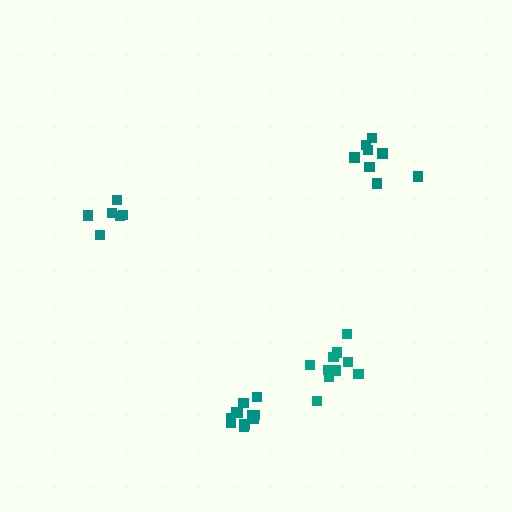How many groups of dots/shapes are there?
There are 4 groups.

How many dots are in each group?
Group 1: 11 dots, Group 2: 6 dots, Group 3: 8 dots, Group 4: 10 dots (35 total).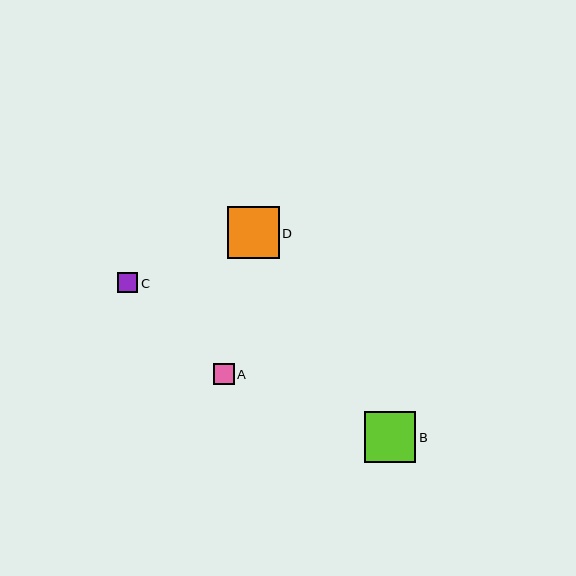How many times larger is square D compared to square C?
Square D is approximately 2.6 times the size of square C.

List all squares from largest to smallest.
From largest to smallest: D, B, A, C.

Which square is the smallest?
Square C is the smallest with a size of approximately 20 pixels.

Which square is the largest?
Square D is the largest with a size of approximately 52 pixels.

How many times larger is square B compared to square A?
Square B is approximately 2.5 times the size of square A.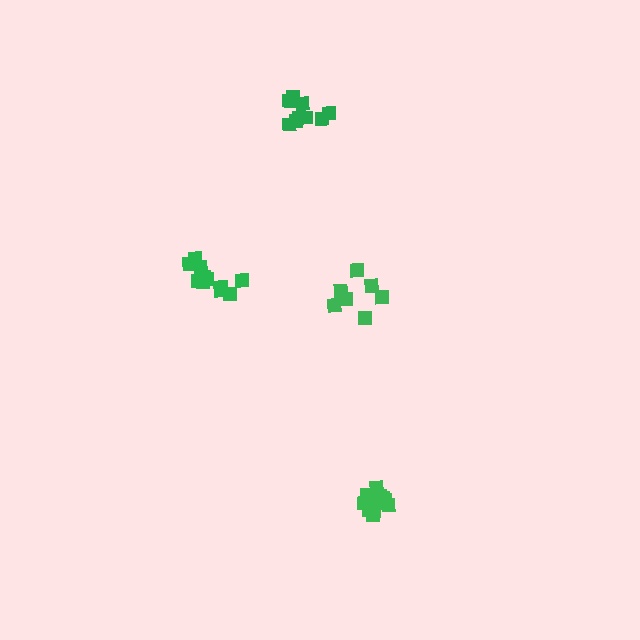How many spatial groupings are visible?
There are 4 spatial groupings.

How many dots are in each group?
Group 1: 11 dots, Group 2: 7 dots, Group 3: 12 dots, Group 4: 10 dots (40 total).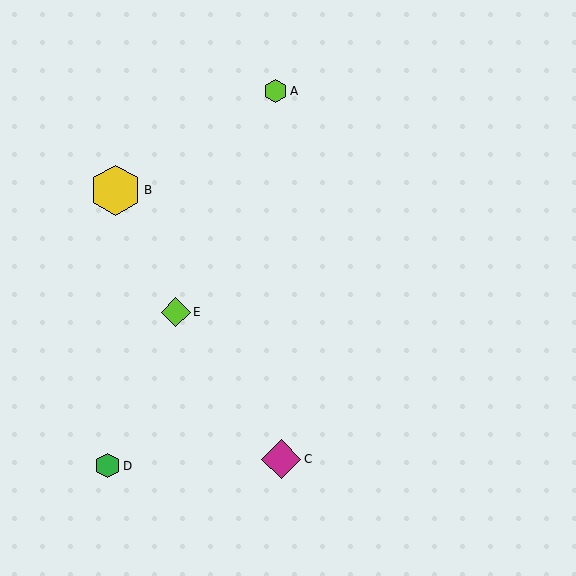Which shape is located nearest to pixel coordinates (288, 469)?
The magenta diamond (labeled C) at (281, 459) is nearest to that location.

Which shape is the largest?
The yellow hexagon (labeled B) is the largest.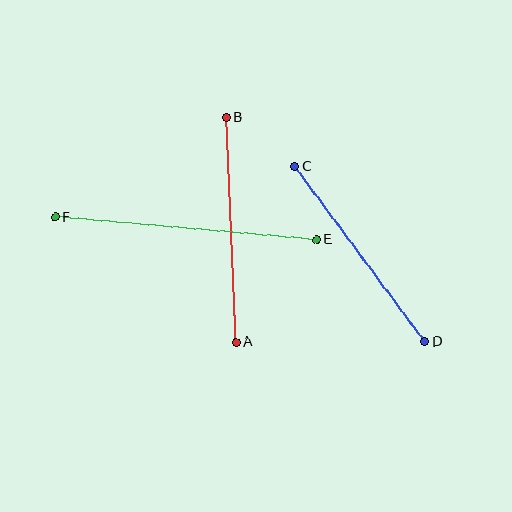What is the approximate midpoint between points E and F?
The midpoint is at approximately (186, 228) pixels.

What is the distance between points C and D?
The distance is approximately 218 pixels.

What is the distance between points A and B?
The distance is approximately 225 pixels.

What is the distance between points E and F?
The distance is approximately 262 pixels.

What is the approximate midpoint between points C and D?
The midpoint is at approximately (360, 254) pixels.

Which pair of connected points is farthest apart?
Points E and F are farthest apart.